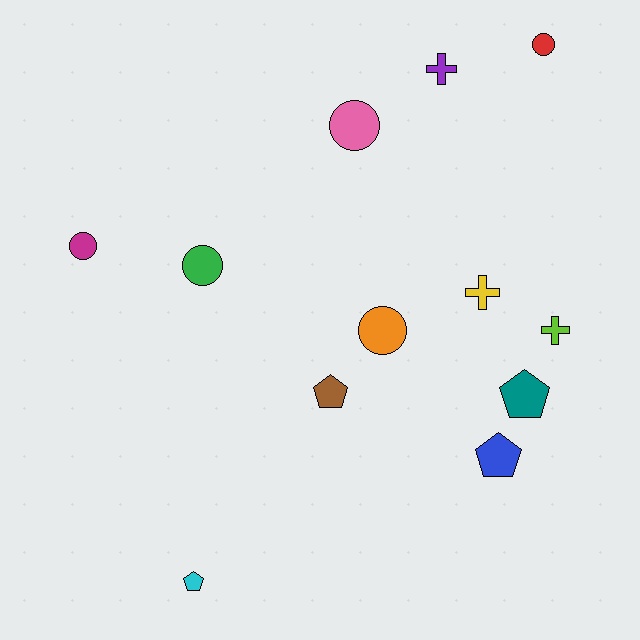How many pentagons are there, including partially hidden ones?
There are 4 pentagons.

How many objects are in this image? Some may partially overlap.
There are 12 objects.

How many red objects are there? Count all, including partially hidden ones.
There is 1 red object.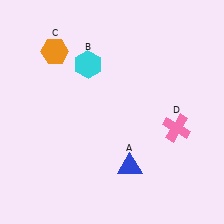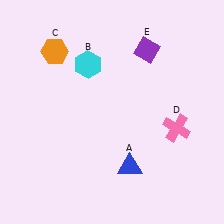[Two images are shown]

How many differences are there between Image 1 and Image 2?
There is 1 difference between the two images.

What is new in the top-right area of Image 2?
A purple diamond (E) was added in the top-right area of Image 2.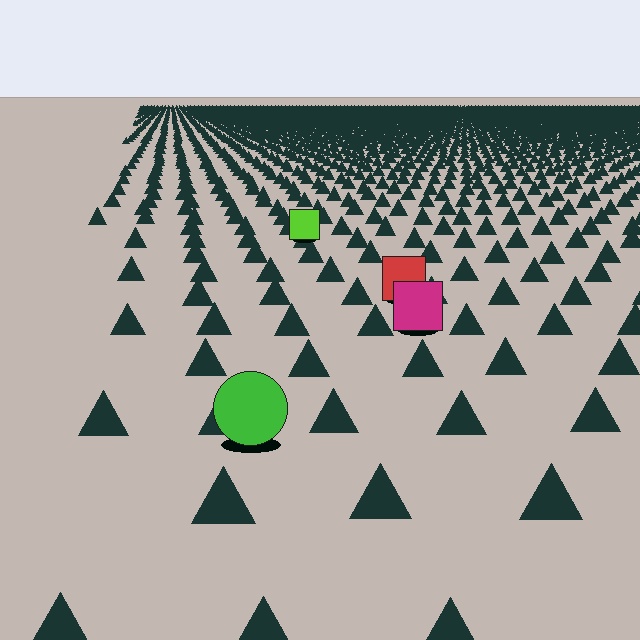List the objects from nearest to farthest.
From nearest to farthest: the green circle, the magenta square, the red square, the lime square.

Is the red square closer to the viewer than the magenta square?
No. The magenta square is closer — you can tell from the texture gradient: the ground texture is coarser near it.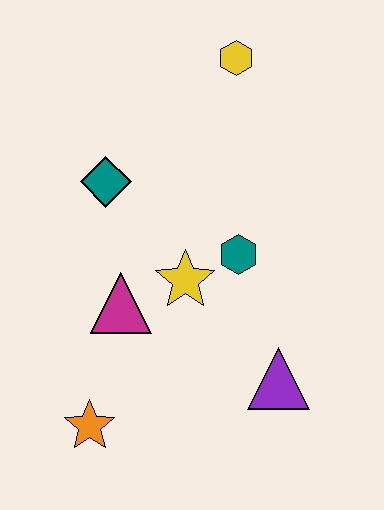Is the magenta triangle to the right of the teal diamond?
Yes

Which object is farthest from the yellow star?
The yellow hexagon is farthest from the yellow star.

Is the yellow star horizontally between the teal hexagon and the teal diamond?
Yes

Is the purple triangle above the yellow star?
No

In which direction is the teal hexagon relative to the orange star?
The teal hexagon is above the orange star.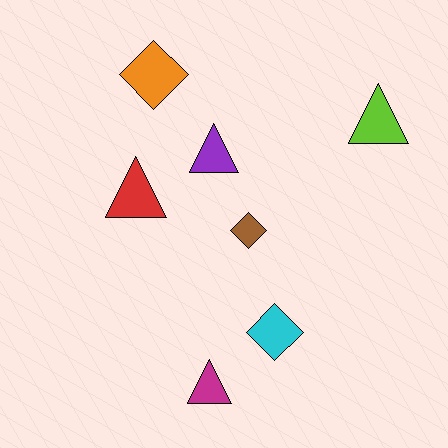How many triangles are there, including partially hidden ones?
There are 4 triangles.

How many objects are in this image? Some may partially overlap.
There are 7 objects.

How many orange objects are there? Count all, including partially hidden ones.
There is 1 orange object.